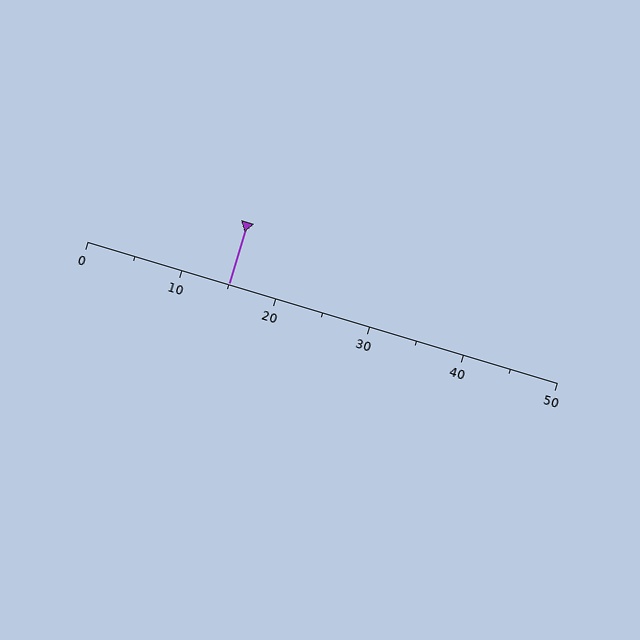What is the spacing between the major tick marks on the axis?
The major ticks are spaced 10 apart.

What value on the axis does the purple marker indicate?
The marker indicates approximately 15.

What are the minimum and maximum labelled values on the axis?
The axis runs from 0 to 50.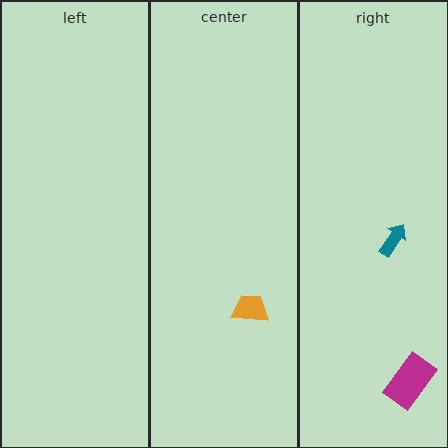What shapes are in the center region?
The orange trapezoid.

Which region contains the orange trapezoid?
The center region.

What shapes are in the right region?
The teal arrow, the magenta rectangle.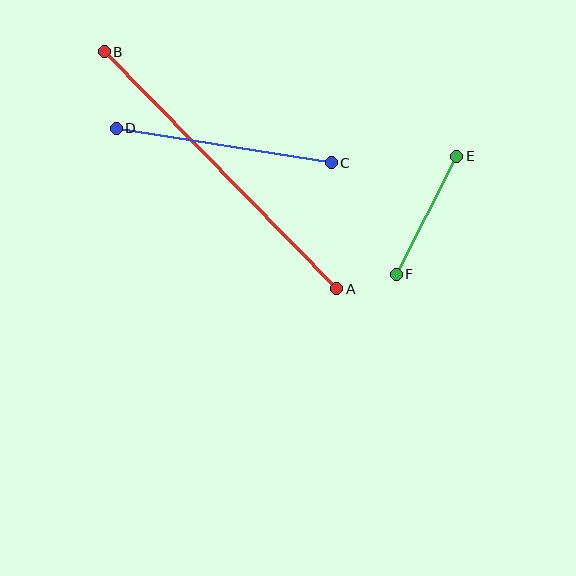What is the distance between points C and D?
The distance is approximately 217 pixels.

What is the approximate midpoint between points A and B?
The midpoint is at approximately (221, 170) pixels.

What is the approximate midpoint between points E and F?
The midpoint is at approximately (426, 215) pixels.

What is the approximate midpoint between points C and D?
The midpoint is at approximately (224, 145) pixels.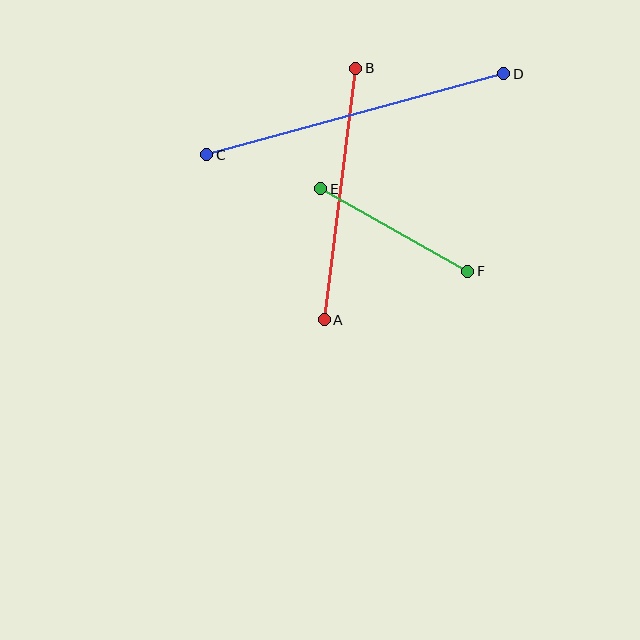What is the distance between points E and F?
The distance is approximately 168 pixels.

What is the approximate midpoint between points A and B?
The midpoint is at approximately (340, 194) pixels.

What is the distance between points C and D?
The distance is approximately 308 pixels.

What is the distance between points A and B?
The distance is approximately 253 pixels.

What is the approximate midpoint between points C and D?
The midpoint is at approximately (355, 114) pixels.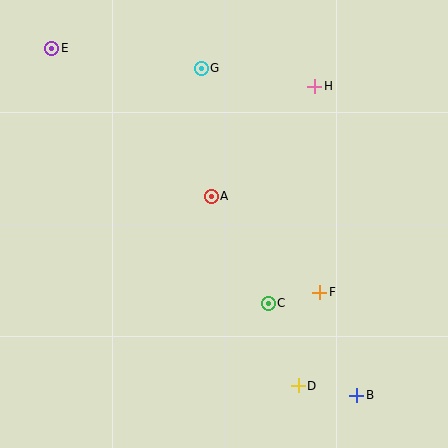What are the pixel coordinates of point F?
Point F is at (320, 292).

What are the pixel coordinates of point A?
Point A is at (211, 196).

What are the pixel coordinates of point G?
Point G is at (201, 68).